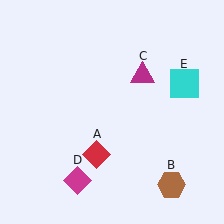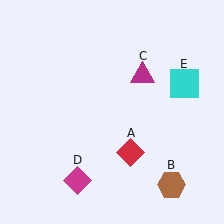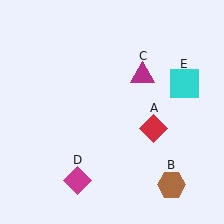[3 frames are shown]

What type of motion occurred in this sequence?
The red diamond (object A) rotated counterclockwise around the center of the scene.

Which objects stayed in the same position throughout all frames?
Brown hexagon (object B) and magenta triangle (object C) and magenta diamond (object D) and cyan square (object E) remained stationary.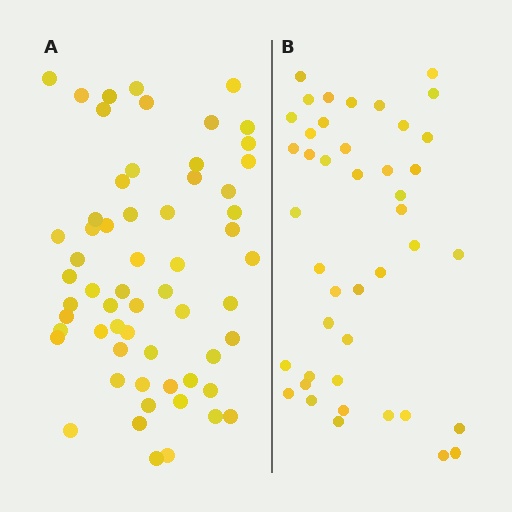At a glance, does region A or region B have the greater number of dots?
Region A (the left region) has more dots.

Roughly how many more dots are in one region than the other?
Region A has approximately 15 more dots than region B.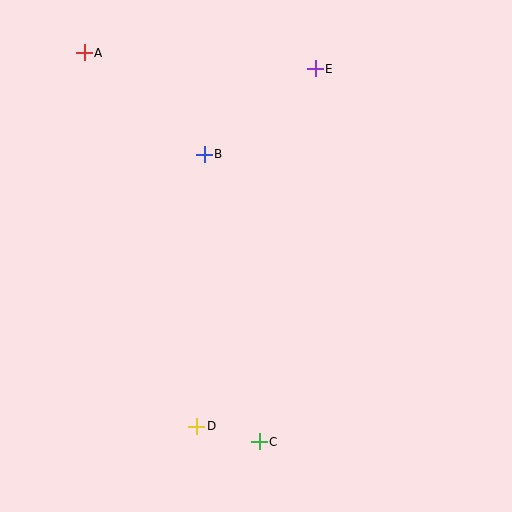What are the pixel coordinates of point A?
Point A is at (84, 53).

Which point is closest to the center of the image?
Point B at (204, 154) is closest to the center.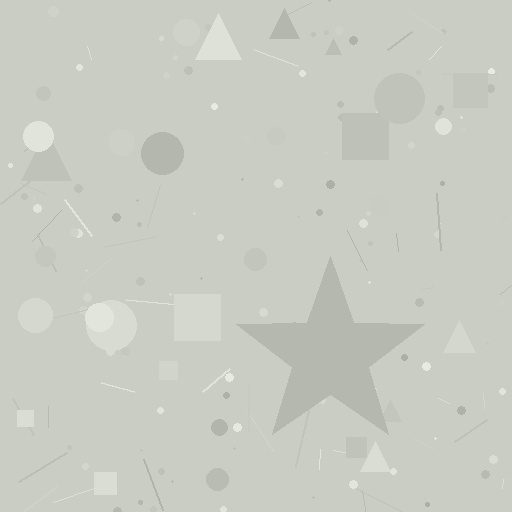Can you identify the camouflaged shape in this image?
The camouflaged shape is a star.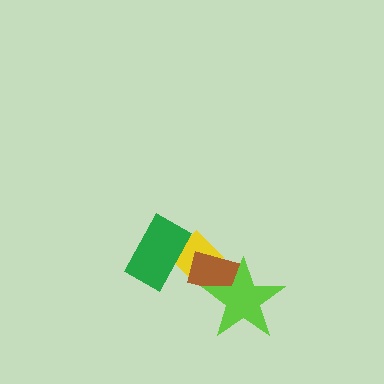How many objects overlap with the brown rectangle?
2 objects overlap with the brown rectangle.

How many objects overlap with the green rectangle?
1 object overlaps with the green rectangle.